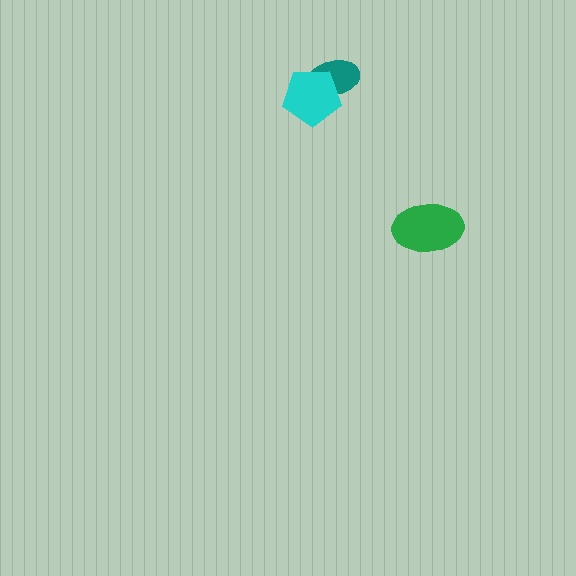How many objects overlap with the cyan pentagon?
1 object overlaps with the cyan pentagon.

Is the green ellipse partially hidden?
No, no other shape covers it.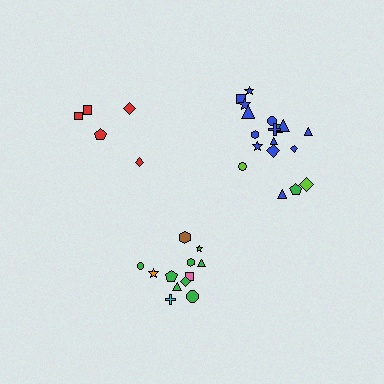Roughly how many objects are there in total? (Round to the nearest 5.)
Roughly 35 objects in total.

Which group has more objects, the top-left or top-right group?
The top-right group.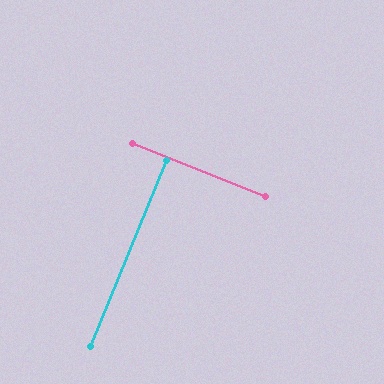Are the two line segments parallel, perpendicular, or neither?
Perpendicular — they meet at approximately 89°.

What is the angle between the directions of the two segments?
Approximately 89 degrees.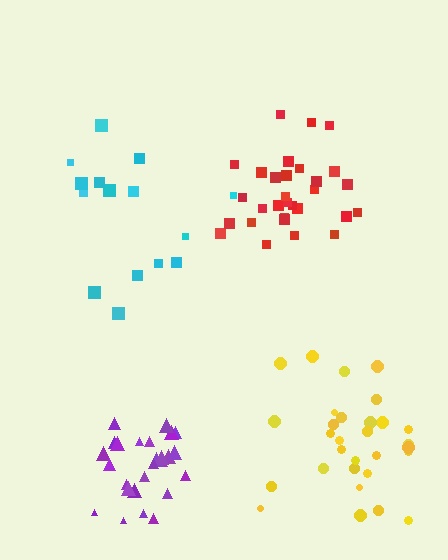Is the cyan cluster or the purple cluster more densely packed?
Purple.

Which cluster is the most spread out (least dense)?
Cyan.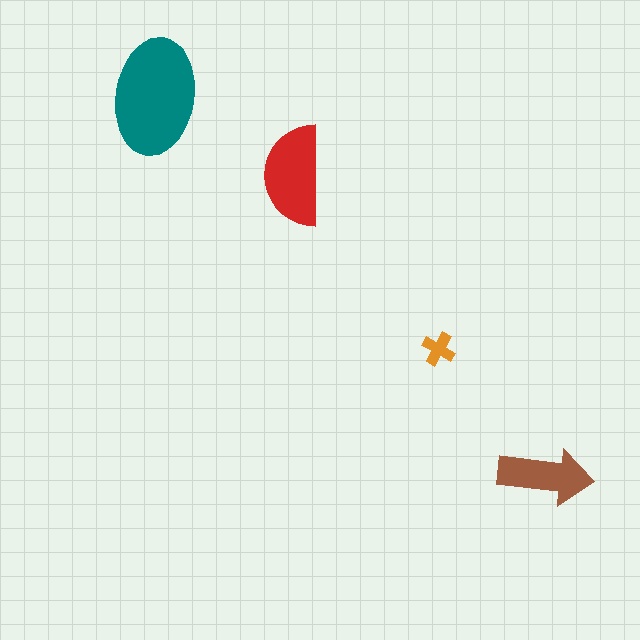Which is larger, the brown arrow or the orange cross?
The brown arrow.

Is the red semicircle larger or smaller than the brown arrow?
Larger.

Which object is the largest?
The teal ellipse.